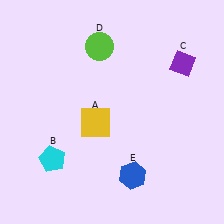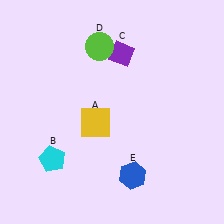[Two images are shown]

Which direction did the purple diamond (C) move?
The purple diamond (C) moved left.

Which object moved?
The purple diamond (C) moved left.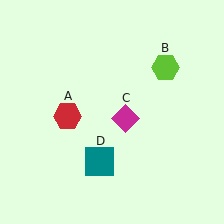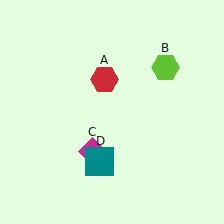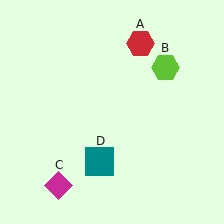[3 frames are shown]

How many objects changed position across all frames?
2 objects changed position: red hexagon (object A), magenta diamond (object C).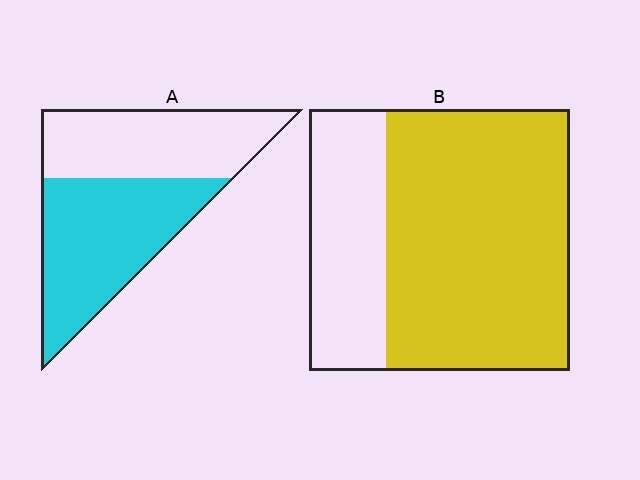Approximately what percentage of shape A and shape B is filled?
A is approximately 55% and B is approximately 70%.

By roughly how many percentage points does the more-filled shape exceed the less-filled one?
By roughly 15 percentage points (B over A).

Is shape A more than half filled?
Yes.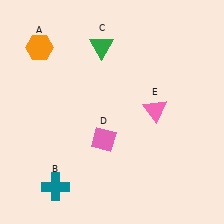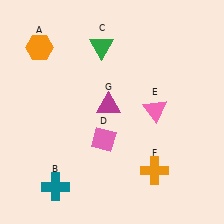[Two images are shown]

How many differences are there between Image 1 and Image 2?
There are 2 differences between the two images.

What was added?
An orange cross (F), a magenta triangle (G) were added in Image 2.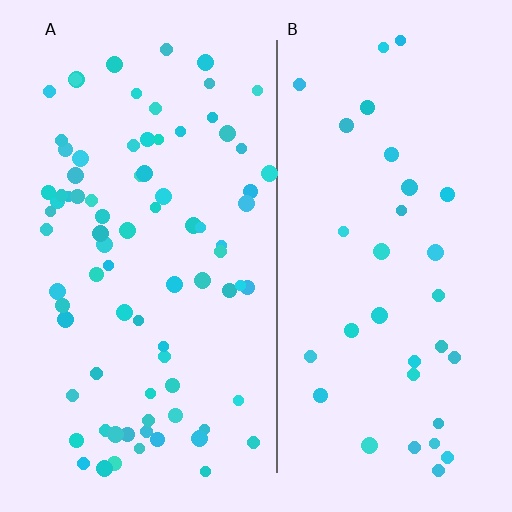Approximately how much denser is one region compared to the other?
Approximately 2.4× — region A over region B.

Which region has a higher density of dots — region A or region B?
A (the left).